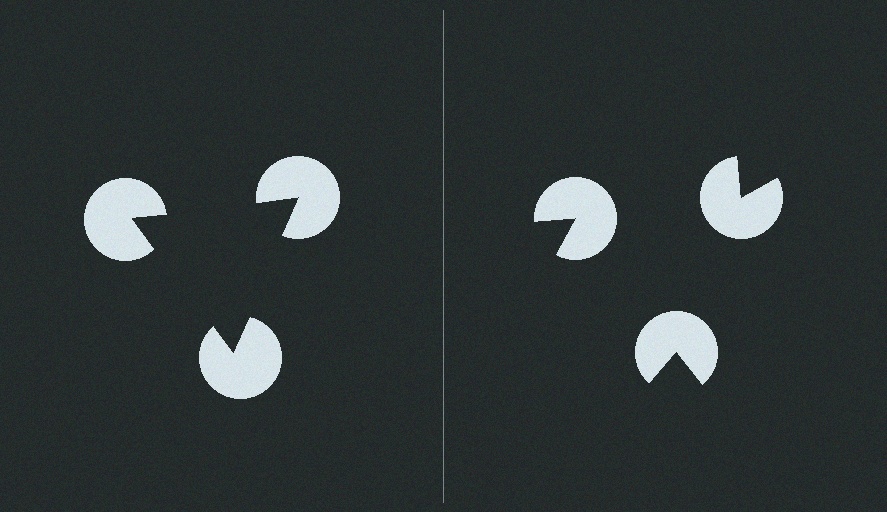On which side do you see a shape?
An illusory triangle appears on the left side. On the right side the wedge cuts are rotated, so no coherent shape forms.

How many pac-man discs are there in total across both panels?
6 — 3 on each side.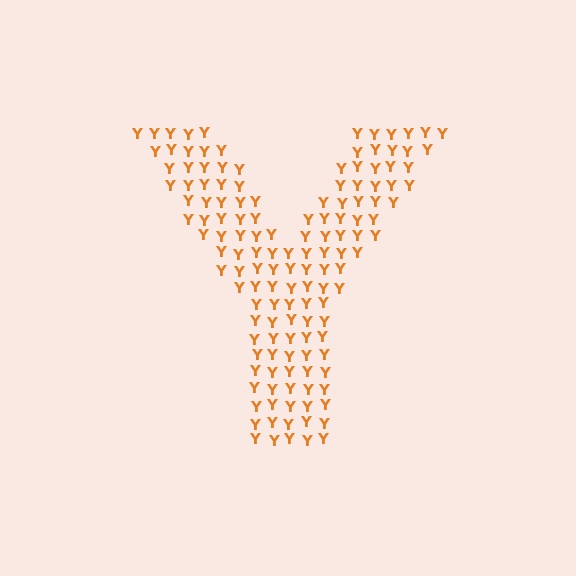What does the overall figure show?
The overall figure shows the letter Y.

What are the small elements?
The small elements are letter Y's.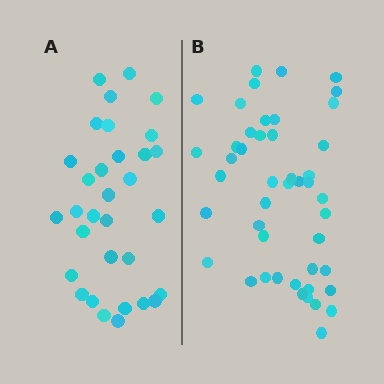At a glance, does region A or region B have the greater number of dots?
Region B (the right region) has more dots.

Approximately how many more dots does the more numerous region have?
Region B has approximately 15 more dots than region A.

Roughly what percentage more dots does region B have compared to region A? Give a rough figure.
About 45% more.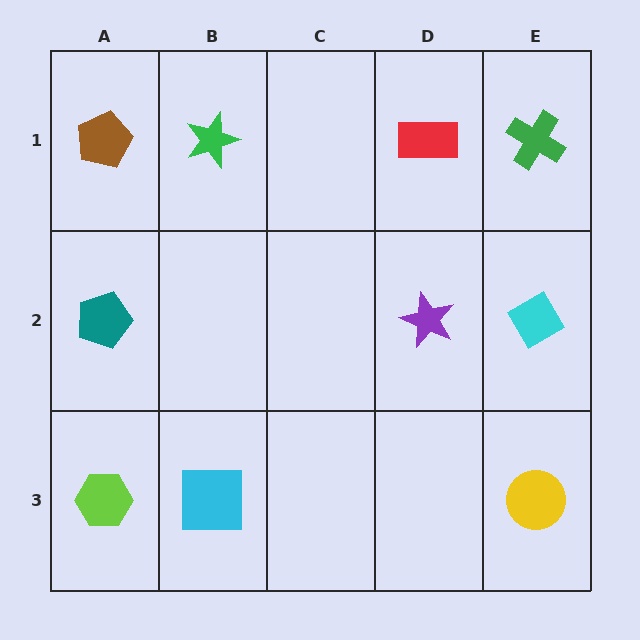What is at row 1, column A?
A brown pentagon.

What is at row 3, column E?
A yellow circle.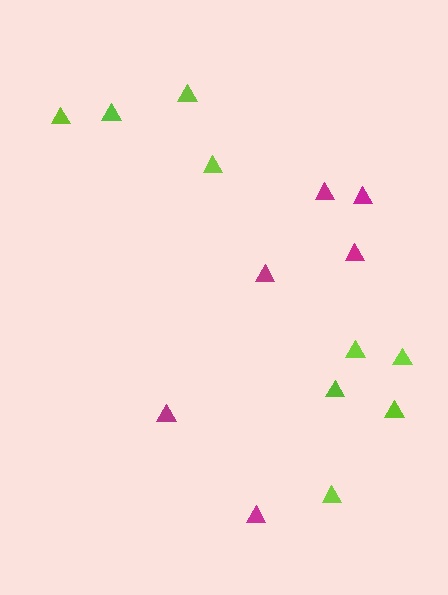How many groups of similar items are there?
There are 2 groups: one group of magenta triangles (6) and one group of lime triangles (9).